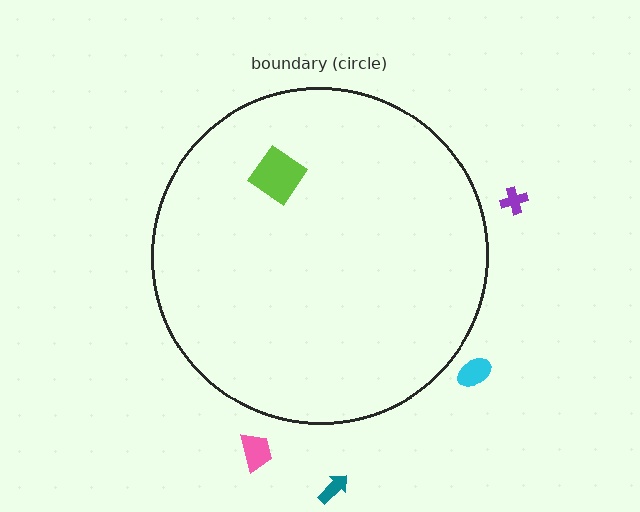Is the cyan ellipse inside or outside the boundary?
Outside.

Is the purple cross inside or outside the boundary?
Outside.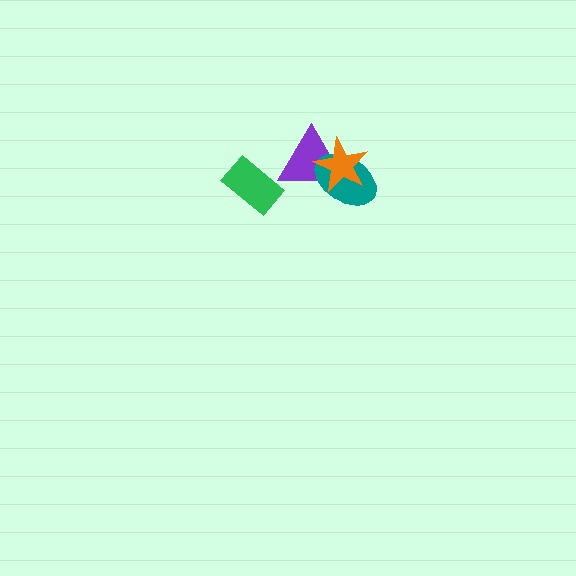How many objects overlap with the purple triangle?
2 objects overlap with the purple triangle.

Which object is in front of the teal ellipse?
The orange star is in front of the teal ellipse.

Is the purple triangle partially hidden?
Yes, it is partially covered by another shape.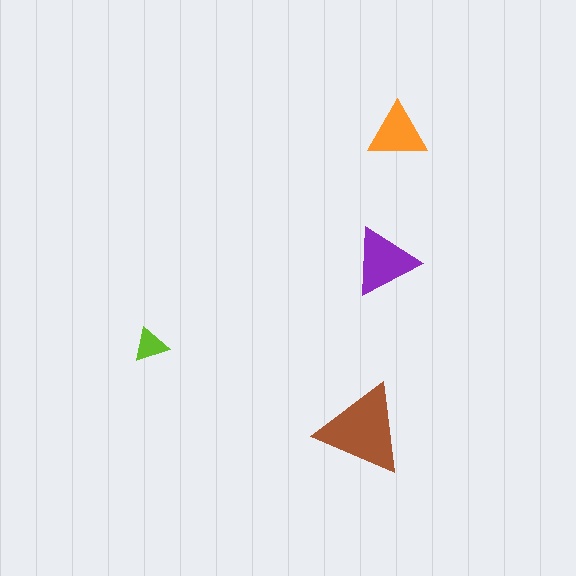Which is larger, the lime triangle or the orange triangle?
The orange one.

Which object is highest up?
The orange triangle is topmost.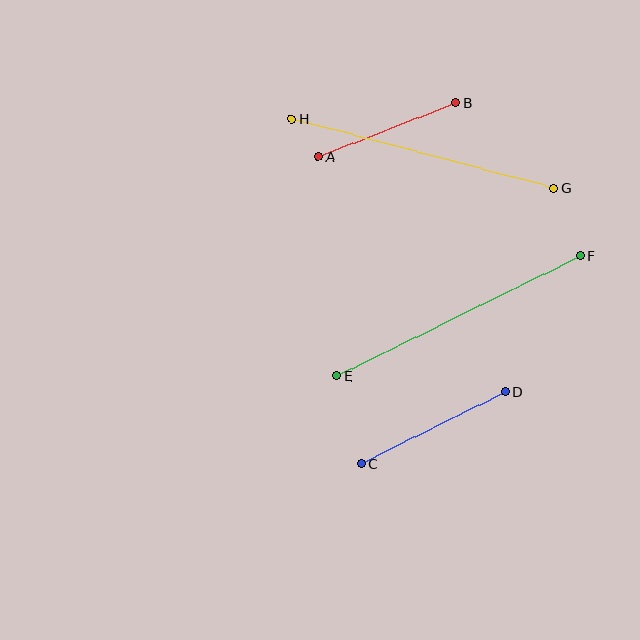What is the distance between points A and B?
The distance is approximately 148 pixels.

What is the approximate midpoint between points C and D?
The midpoint is at approximately (433, 428) pixels.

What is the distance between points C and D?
The distance is approximately 161 pixels.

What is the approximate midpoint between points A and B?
The midpoint is at approximately (387, 130) pixels.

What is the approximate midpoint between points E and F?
The midpoint is at approximately (458, 316) pixels.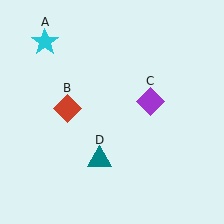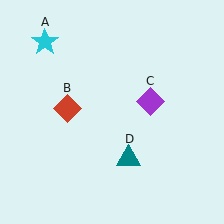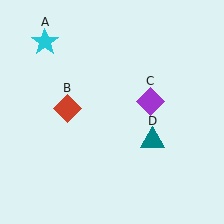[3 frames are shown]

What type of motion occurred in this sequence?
The teal triangle (object D) rotated counterclockwise around the center of the scene.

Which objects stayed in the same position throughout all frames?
Cyan star (object A) and red diamond (object B) and purple diamond (object C) remained stationary.